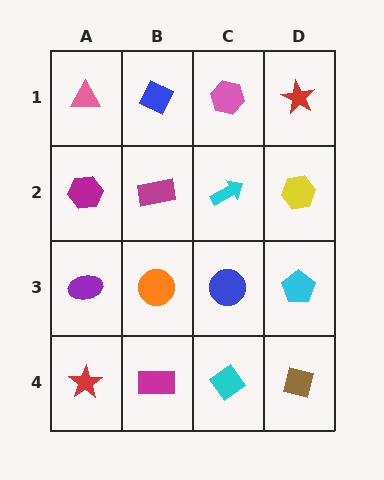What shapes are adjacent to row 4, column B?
An orange circle (row 3, column B), a red star (row 4, column A), a cyan diamond (row 4, column C).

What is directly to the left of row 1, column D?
A pink hexagon.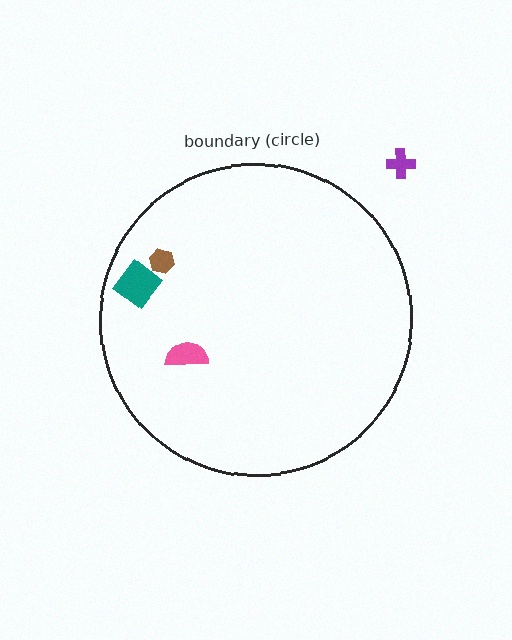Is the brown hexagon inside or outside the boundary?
Inside.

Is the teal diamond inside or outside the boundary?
Inside.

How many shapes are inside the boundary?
3 inside, 1 outside.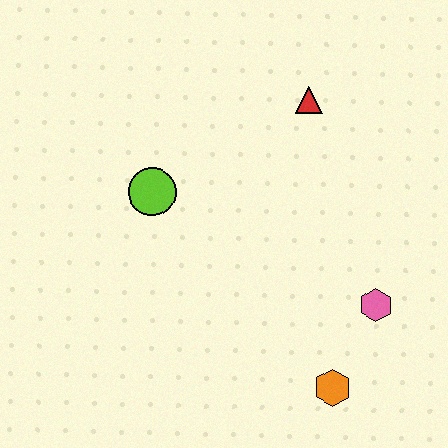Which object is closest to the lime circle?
The red triangle is closest to the lime circle.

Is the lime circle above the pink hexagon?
Yes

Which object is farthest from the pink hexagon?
The lime circle is farthest from the pink hexagon.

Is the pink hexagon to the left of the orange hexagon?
No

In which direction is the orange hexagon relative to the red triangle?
The orange hexagon is below the red triangle.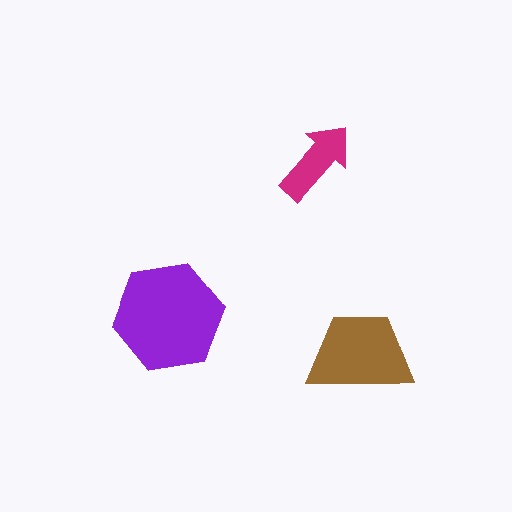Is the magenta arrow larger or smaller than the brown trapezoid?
Smaller.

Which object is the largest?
The purple hexagon.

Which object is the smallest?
The magenta arrow.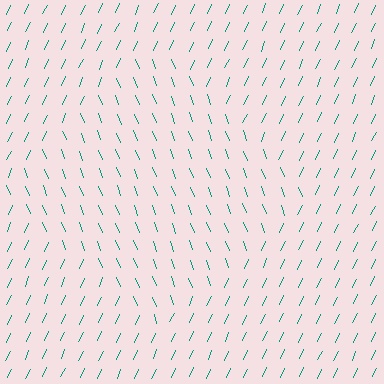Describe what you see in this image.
The image is filled with small teal line segments. A diamond region in the image has lines oriented differently from the surrounding lines, creating a visible texture boundary.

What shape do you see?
I see a diamond.